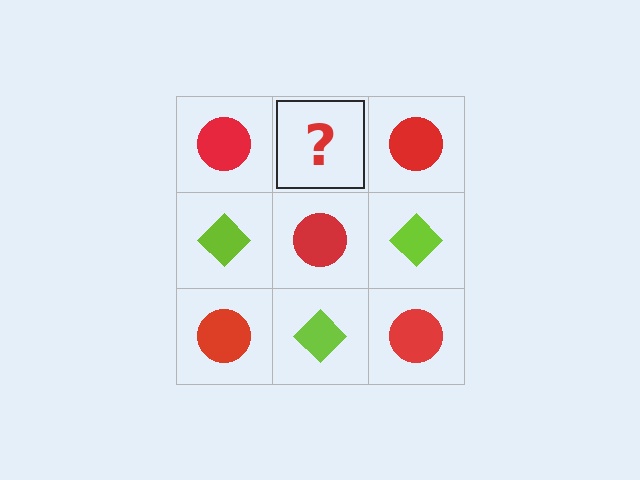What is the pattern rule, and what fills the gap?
The rule is that it alternates red circle and lime diamond in a checkerboard pattern. The gap should be filled with a lime diamond.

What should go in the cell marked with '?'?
The missing cell should contain a lime diamond.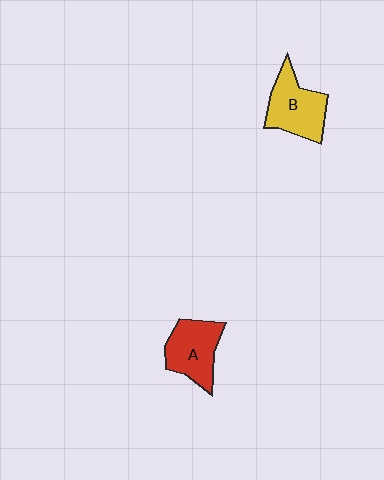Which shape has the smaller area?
Shape A (red).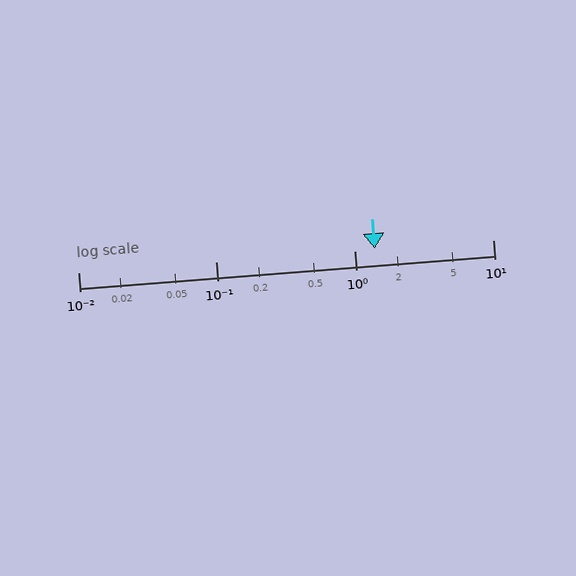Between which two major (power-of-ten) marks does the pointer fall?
The pointer is between 1 and 10.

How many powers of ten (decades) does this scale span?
The scale spans 3 decades, from 0.01 to 10.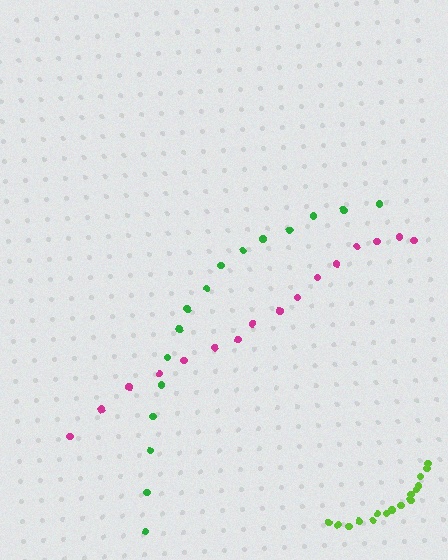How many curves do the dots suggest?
There are 3 distinct paths.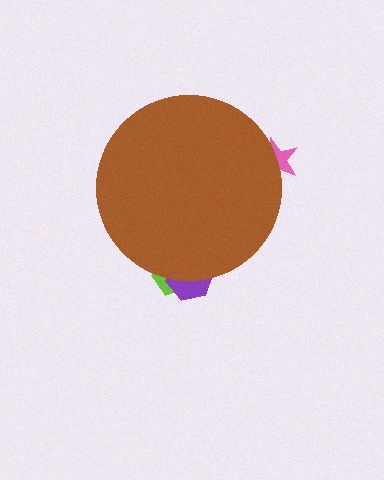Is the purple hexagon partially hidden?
Yes, the purple hexagon is partially hidden behind the brown circle.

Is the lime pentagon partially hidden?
Yes, the lime pentagon is partially hidden behind the brown circle.